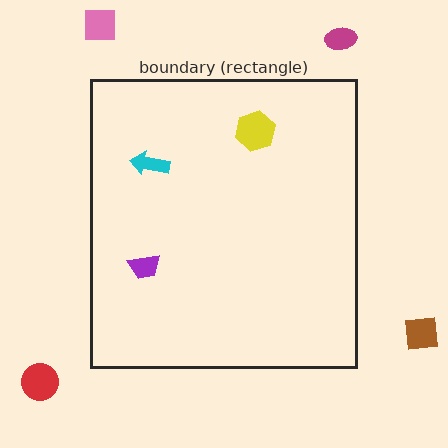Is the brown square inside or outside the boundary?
Outside.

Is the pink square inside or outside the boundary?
Outside.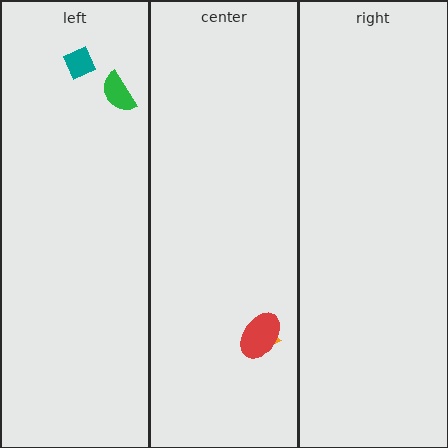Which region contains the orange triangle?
The center region.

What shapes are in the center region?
The orange triangle, the red ellipse.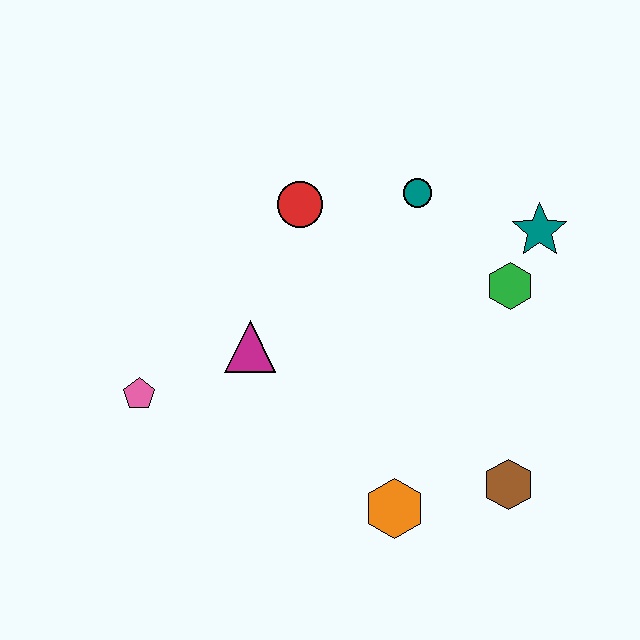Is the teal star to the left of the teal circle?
No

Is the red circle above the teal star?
Yes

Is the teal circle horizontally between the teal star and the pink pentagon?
Yes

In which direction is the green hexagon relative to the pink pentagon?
The green hexagon is to the right of the pink pentagon.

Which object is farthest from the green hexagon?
The pink pentagon is farthest from the green hexagon.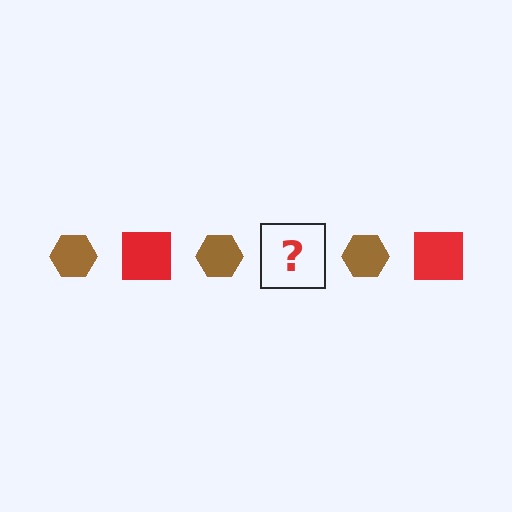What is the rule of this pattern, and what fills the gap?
The rule is that the pattern alternates between brown hexagon and red square. The gap should be filled with a red square.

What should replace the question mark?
The question mark should be replaced with a red square.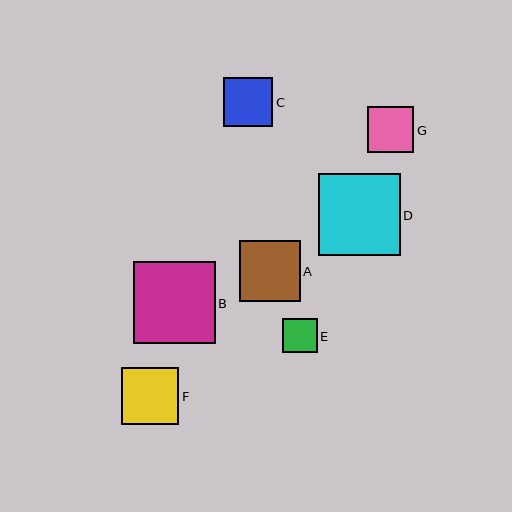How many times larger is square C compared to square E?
Square C is approximately 1.4 times the size of square E.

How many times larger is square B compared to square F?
Square B is approximately 1.4 times the size of square F.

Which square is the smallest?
Square E is the smallest with a size of approximately 34 pixels.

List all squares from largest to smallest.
From largest to smallest: B, D, A, F, C, G, E.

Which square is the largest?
Square B is the largest with a size of approximately 82 pixels.